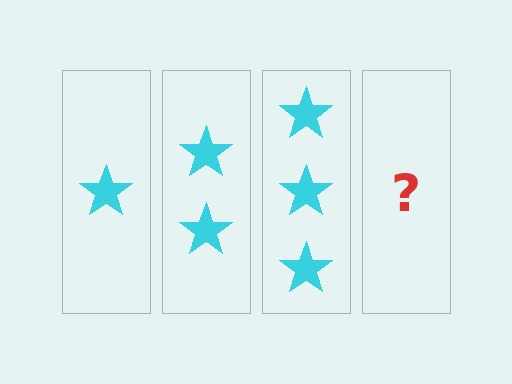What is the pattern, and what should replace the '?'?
The pattern is that each step adds one more star. The '?' should be 4 stars.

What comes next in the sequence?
The next element should be 4 stars.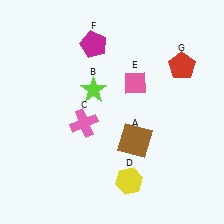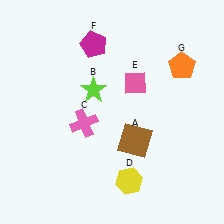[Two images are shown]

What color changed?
The pentagon (G) changed from red in Image 1 to orange in Image 2.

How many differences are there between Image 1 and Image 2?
There is 1 difference between the two images.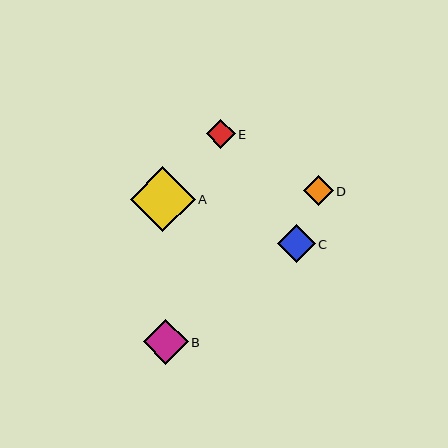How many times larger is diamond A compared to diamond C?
Diamond A is approximately 1.7 times the size of diamond C.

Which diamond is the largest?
Diamond A is the largest with a size of approximately 65 pixels.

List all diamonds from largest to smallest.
From largest to smallest: A, B, C, D, E.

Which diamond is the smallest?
Diamond E is the smallest with a size of approximately 29 pixels.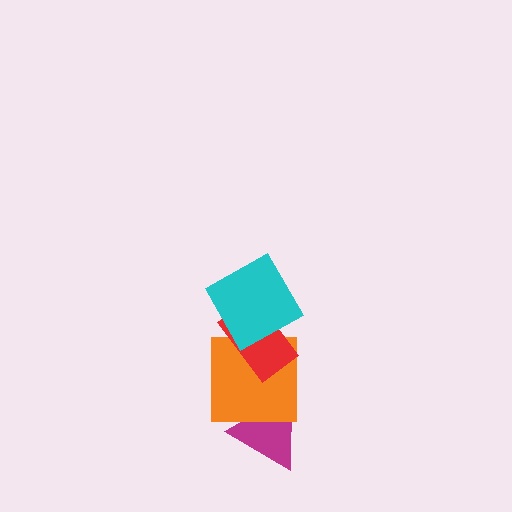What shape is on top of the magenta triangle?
The orange square is on top of the magenta triangle.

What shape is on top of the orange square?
The red rectangle is on top of the orange square.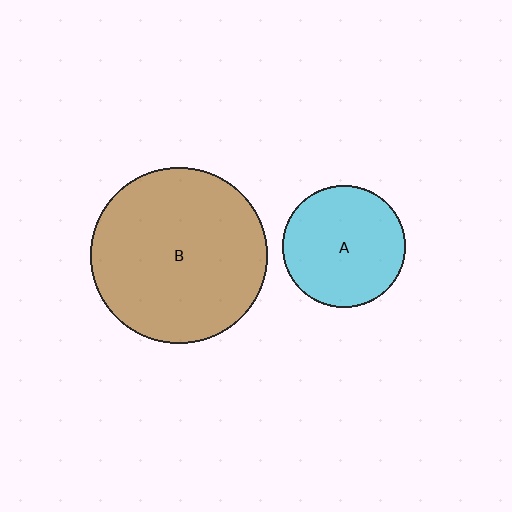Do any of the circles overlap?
No, none of the circles overlap.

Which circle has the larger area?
Circle B (brown).